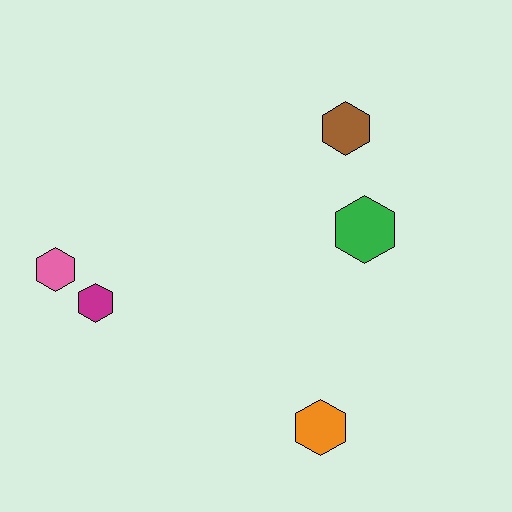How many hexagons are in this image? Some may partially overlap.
There are 5 hexagons.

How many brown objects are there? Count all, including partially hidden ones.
There is 1 brown object.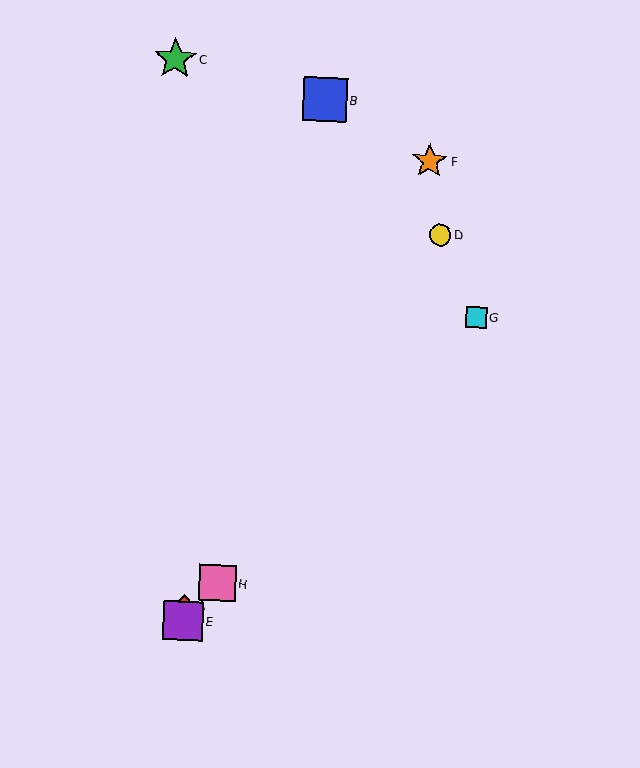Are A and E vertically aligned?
Yes, both are at x≈184.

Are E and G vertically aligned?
No, E is at x≈183 and G is at x≈476.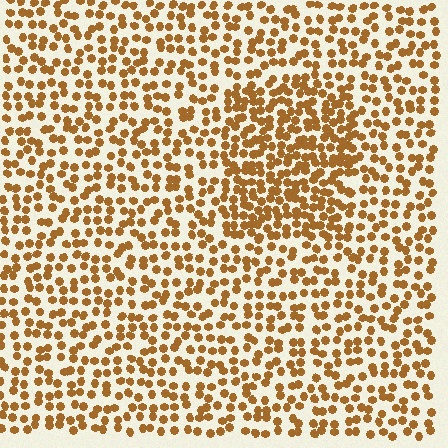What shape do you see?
I see a rectangle.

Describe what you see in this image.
The image contains small brown elements arranged at two different densities. A rectangle-shaped region is visible where the elements are more densely packed than the surrounding area.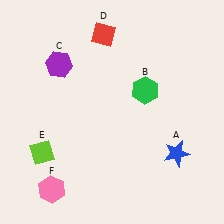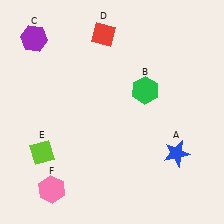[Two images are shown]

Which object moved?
The purple hexagon (C) moved up.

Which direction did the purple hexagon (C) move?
The purple hexagon (C) moved up.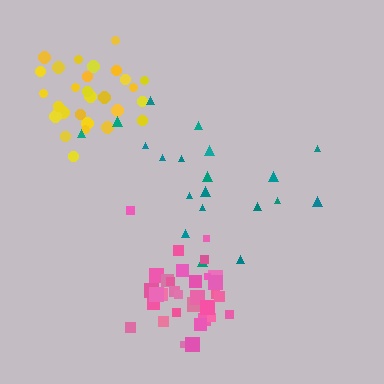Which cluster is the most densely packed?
Pink.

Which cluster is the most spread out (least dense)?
Teal.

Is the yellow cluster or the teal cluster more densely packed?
Yellow.